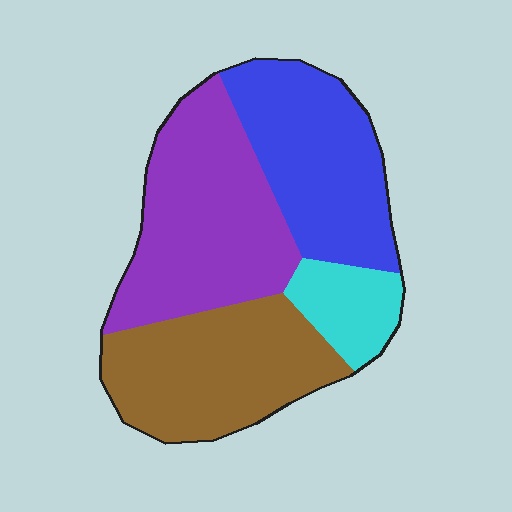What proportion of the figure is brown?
Brown covers roughly 30% of the figure.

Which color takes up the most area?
Purple, at roughly 35%.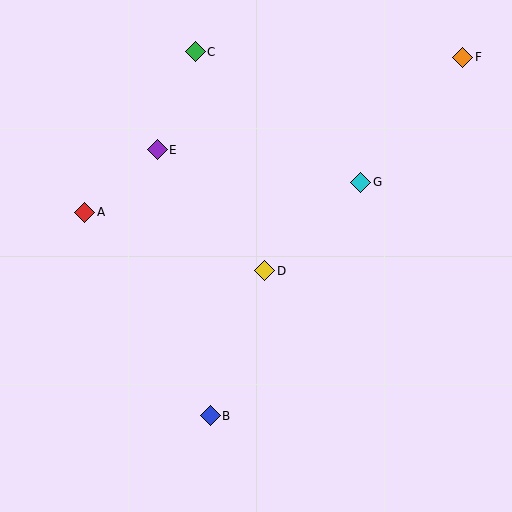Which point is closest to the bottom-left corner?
Point B is closest to the bottom-left corner.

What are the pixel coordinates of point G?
Point G is at (361, 182).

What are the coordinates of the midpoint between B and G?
The midpoint between B and G is at (286, 299).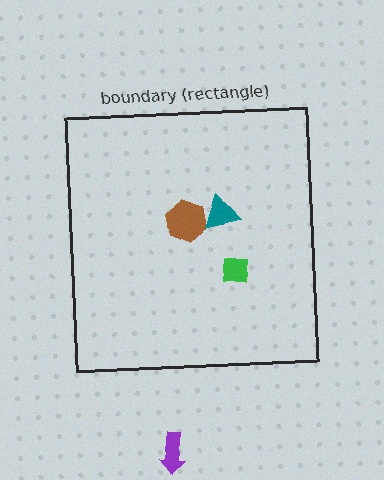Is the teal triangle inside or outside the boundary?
Inside.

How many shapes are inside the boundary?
3 inside, 1 outside.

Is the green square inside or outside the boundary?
Inside.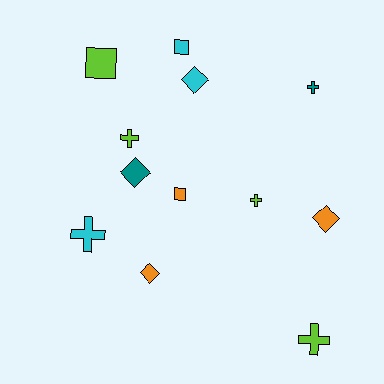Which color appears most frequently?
Lime, with 4 objects.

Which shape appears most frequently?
Cross, with 5 objects.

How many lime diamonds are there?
There are no lime diamonds.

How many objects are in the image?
There are 12 objects.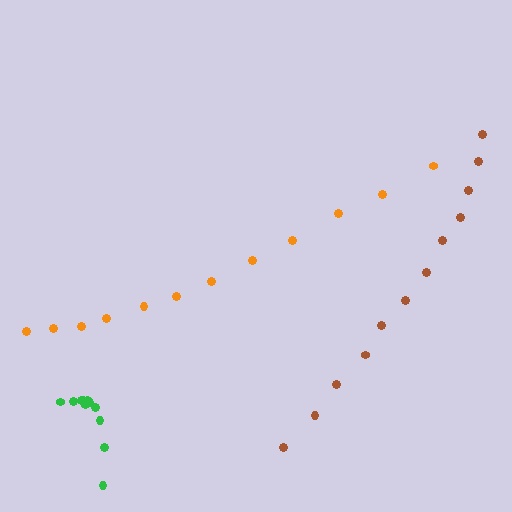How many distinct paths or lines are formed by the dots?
There are 3 distinct paths.